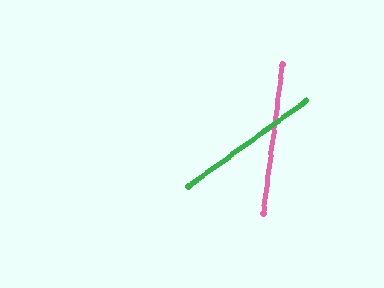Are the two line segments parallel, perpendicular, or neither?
Neither parallel nor perpendicular — they differ by about 47°.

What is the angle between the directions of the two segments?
Approximately 47 degrees.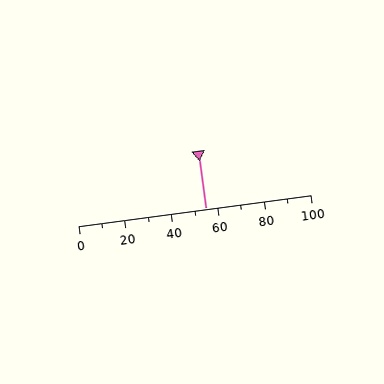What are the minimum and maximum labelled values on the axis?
The axis runs from 0 to 100.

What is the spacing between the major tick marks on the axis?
The major ticks are spaced 20 apart.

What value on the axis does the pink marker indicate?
The marker indicates approximately 55.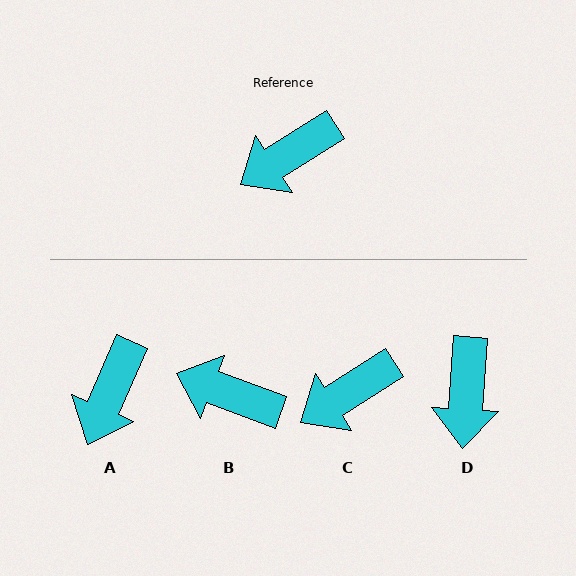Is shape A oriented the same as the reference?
No, it is off by about 34 degrees.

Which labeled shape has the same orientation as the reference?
C.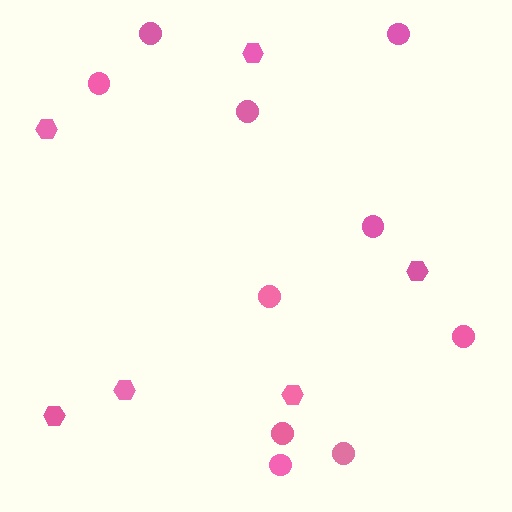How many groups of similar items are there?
There are 2 groups: one group of circles (10) and one group of hexagons (6).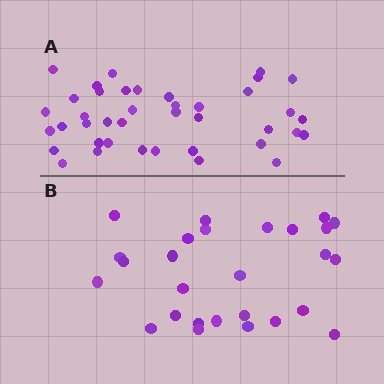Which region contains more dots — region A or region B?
Region A (the top region) has more dots.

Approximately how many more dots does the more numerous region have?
Region A has approximately 15 more dots than region B.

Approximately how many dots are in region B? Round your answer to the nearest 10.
About 30 dots. (The exact count is 27, which rounds to 30.)